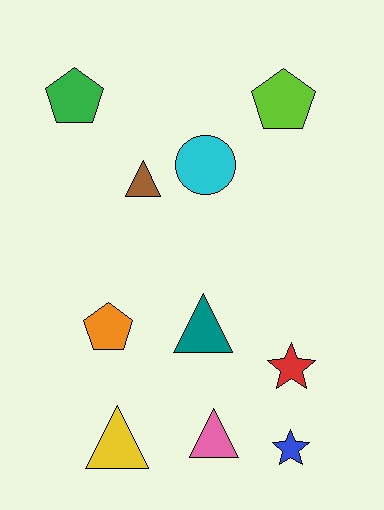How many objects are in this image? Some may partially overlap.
There are 10 objects.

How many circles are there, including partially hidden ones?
There is 1 circle.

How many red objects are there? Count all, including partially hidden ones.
There is 1 red object.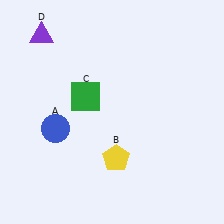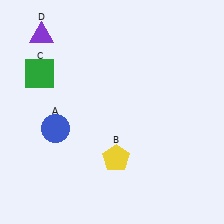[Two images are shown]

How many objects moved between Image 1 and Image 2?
1 object moved between the two images.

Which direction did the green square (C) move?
The green square (C) moved left.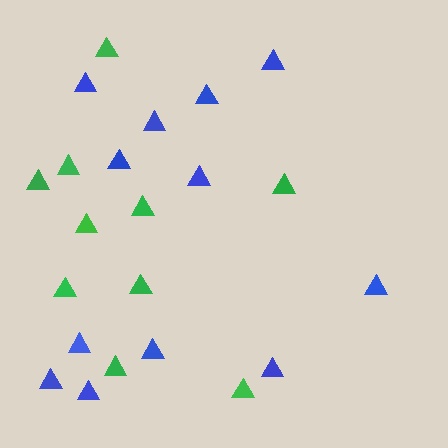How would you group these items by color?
There are 2 groups: one group of blue triangles (12) and one group of green triangles (10).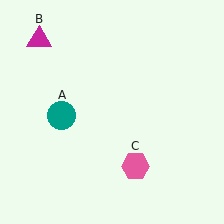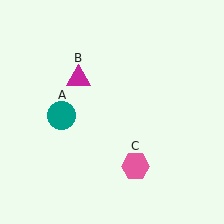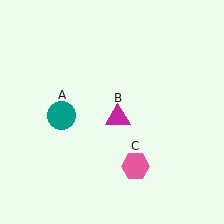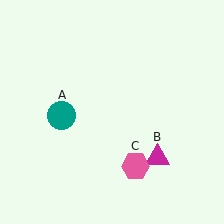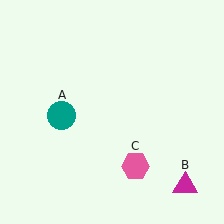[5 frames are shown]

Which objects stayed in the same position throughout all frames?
Teal circle (object A) and pink hexagon (object C) remained stationary.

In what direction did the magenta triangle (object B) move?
The magenta triangle (object B) moved down and to the right.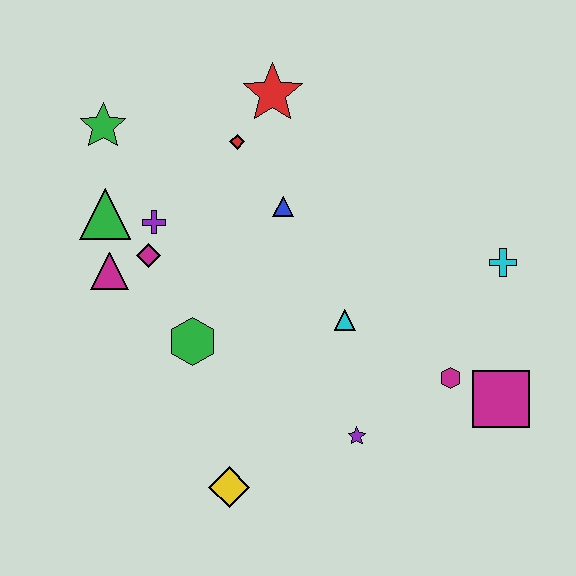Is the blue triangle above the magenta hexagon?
Yes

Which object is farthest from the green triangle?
The magenta square is farthest from the green triangle.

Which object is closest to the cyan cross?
The magenta hexagon is closest to the cyan cross.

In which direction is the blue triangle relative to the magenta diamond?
The blue triangle is to the right of the magenta diamond.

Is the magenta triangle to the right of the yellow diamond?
No